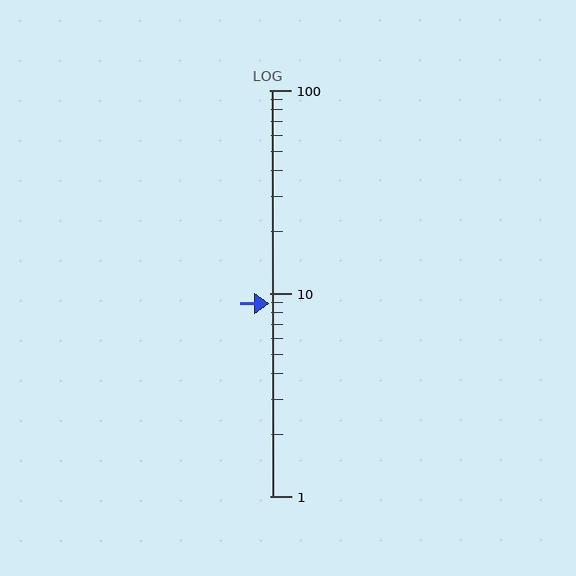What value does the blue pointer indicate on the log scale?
The pointer indicates approximately 8.9.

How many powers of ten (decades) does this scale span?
The scale spans 2 decades, from 1 to 100.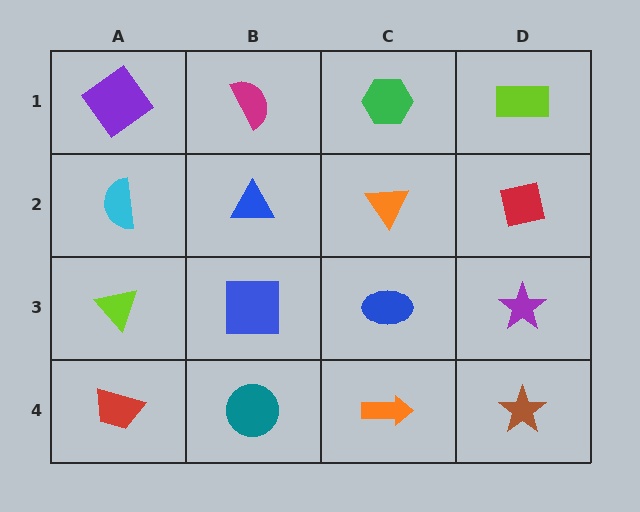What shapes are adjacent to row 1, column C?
An orange triangle (row 2, column C), a magenta semicircle (row 1, column B), a lime rectangle (row 1, column D).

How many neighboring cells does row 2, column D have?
3.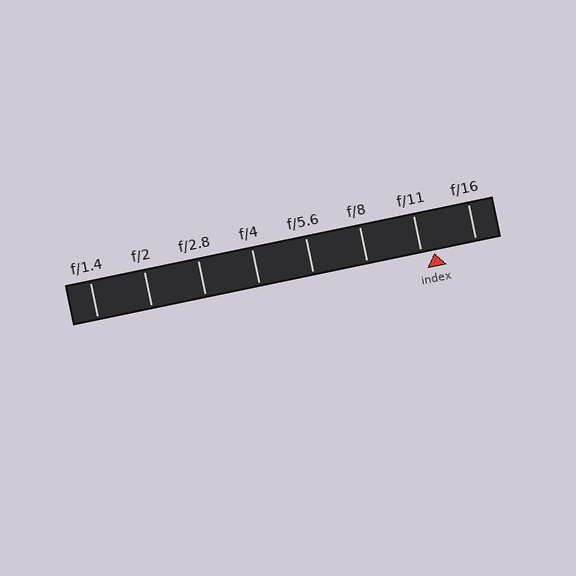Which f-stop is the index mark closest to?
The index mark is closest to f/11.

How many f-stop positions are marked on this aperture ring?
There are 8 f-stop positions marked.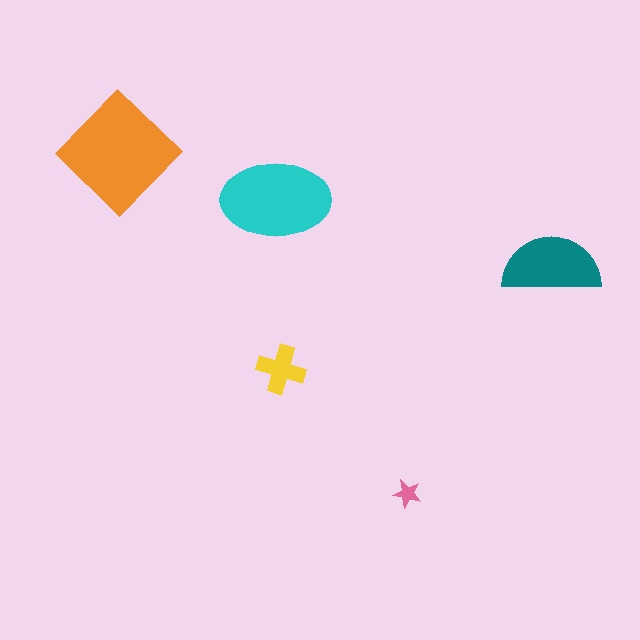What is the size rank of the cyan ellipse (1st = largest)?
2nd.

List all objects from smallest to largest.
The pink star, the yellow cross, the teal semicircle, the cyan ellipse, the orange diamond.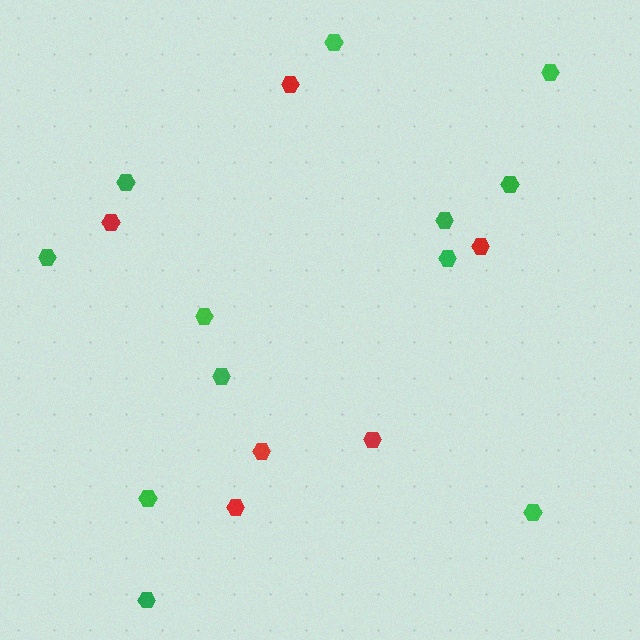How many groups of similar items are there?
There are 2 groups: one group of green hexagons (12) and one group of red hexagons (6).